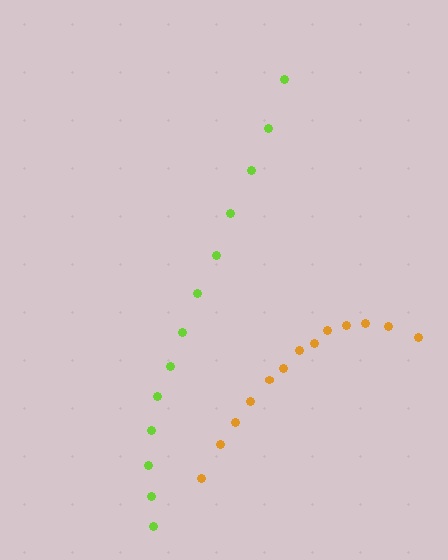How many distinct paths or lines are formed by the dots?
There are 2 distinct paths.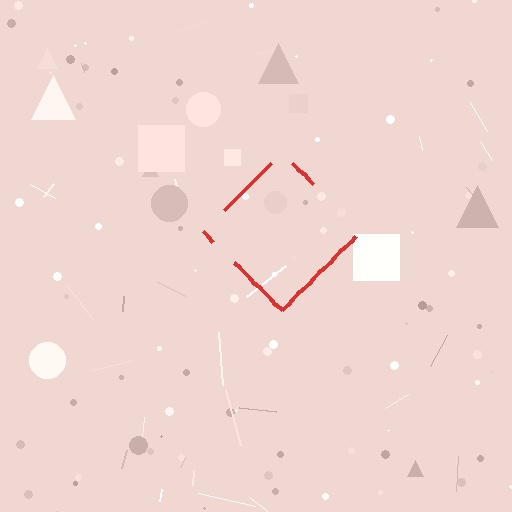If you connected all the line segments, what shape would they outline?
They would outline a diamond.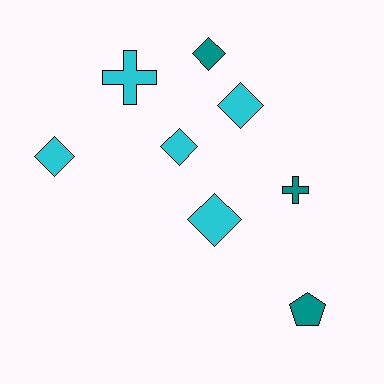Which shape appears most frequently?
Diamond, with 5 objects.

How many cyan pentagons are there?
There are no cyan pentagons.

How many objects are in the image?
There are 8 objects.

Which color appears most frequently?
Cyan, with 5 objects.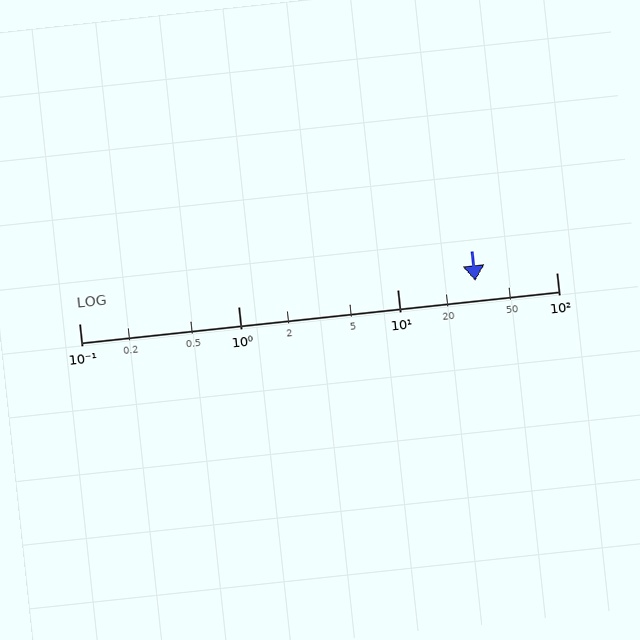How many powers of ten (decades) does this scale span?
The scale spans 3 decades, from 0.1 to 100.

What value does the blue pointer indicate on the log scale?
The pointer indicates approximately 31.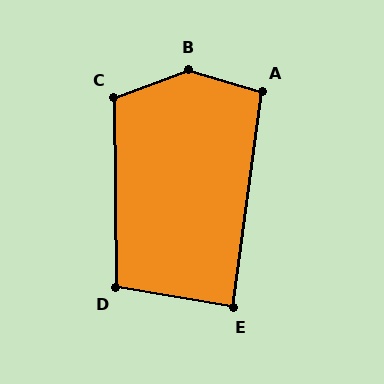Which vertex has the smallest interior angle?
E, at approximately 88 degrees.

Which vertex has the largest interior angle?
B, at approximately 143 degrees.